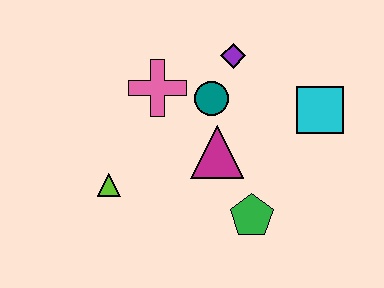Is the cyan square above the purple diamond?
No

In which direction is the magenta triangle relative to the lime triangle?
The magenta triangle is to the right of the lime triangle.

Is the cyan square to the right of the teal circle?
Yes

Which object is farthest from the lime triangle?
The cyan square is farthest from the lime triangle.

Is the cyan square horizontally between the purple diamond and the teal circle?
No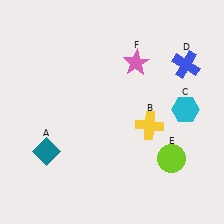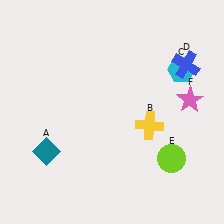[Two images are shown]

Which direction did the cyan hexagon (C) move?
The cyan hexagon (C) moved up.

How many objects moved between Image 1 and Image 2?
2 objects moved between the two images.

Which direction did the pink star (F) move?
The pink star (F) moved right.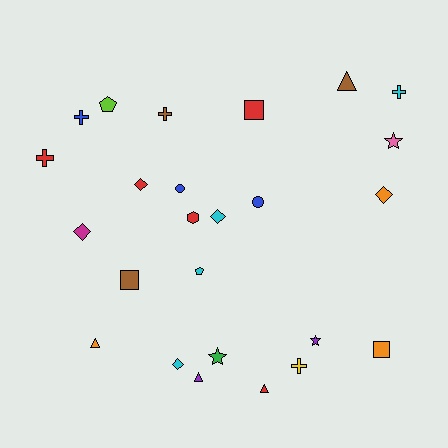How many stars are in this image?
There are 3 stars.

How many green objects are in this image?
There is 1 green object.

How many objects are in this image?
There are 25 objects.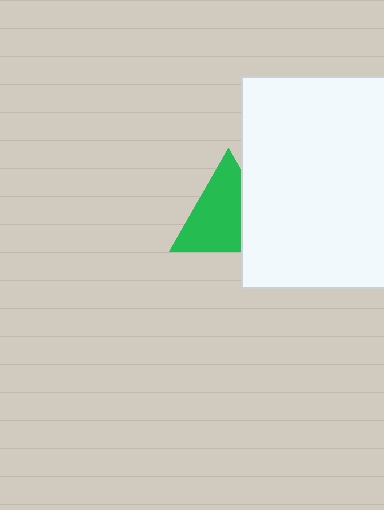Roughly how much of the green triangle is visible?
Most of it is visible (roughly 69%).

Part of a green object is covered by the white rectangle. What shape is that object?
It is a triangle.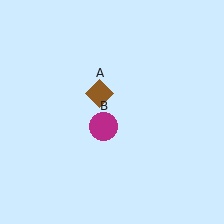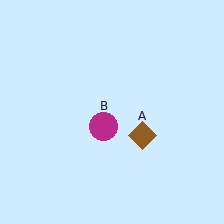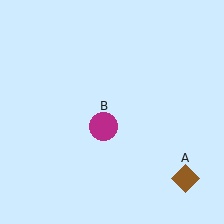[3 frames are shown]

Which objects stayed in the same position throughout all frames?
Magenta circle (object B) remained stationary.